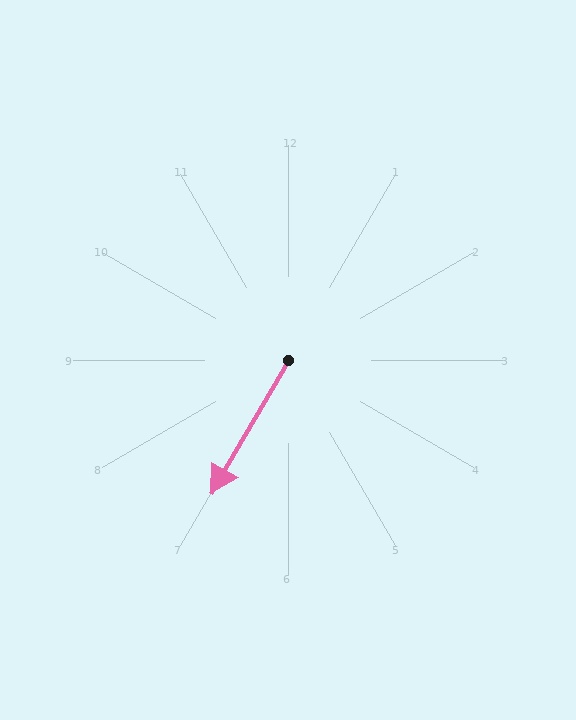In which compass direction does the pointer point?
Southwest.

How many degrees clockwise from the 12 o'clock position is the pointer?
Approximately 210 degrees.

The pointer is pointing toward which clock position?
Roughly 7 o'clock.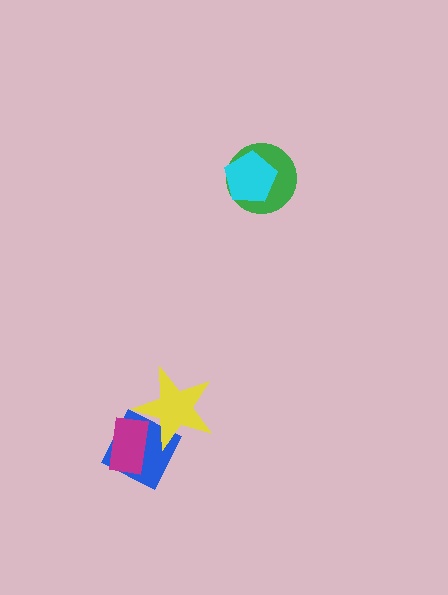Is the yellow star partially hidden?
No, no other shape covers it.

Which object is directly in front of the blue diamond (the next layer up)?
The magenta rectangle is directly in front of the blue diamond.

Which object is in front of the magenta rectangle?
The yellow star is in front of the magenta rectangle.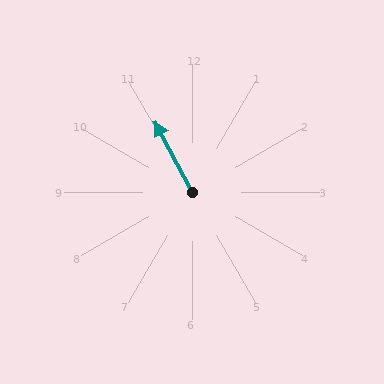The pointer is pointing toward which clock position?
Roughly 11 o'clock.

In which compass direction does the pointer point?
Northwest.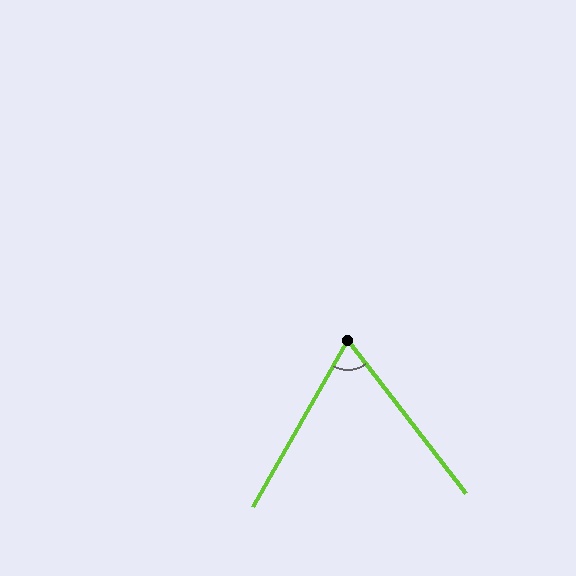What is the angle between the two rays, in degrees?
Approximately 67 degrees.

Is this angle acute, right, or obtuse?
It is acute.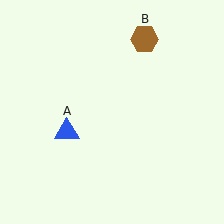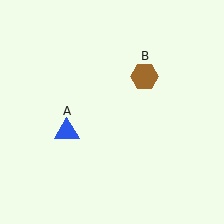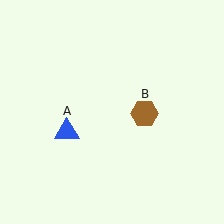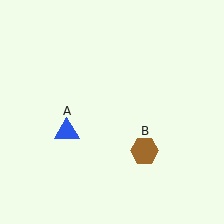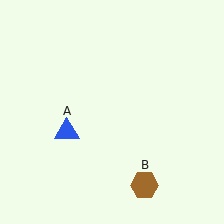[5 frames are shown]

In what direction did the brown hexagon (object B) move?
The brown hexagon (object B) moved down.